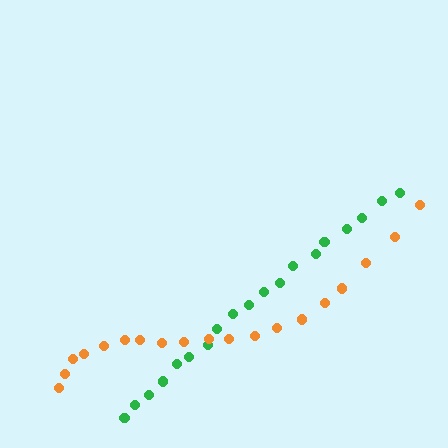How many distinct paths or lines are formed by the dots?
There are 2 distinct paths.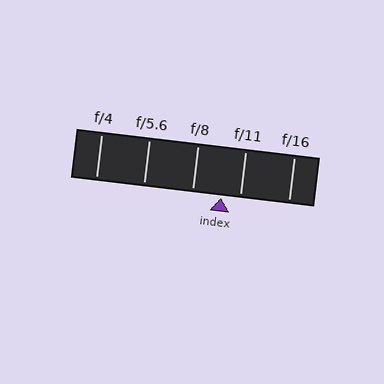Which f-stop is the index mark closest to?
The index mark is closest to f/11.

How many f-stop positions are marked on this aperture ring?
There are 5 f-stop positions marked.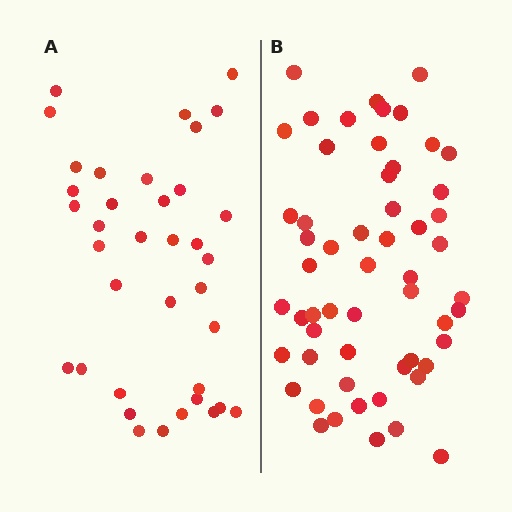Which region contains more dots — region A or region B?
Region B (the right region) has more dots.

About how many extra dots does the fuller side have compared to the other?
Region B has approximately 20 more dots than region A.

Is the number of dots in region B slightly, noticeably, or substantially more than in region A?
Region B has substantially more. The ratio is roughly 1.5 to 1.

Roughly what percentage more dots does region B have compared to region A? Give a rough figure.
About 50% more.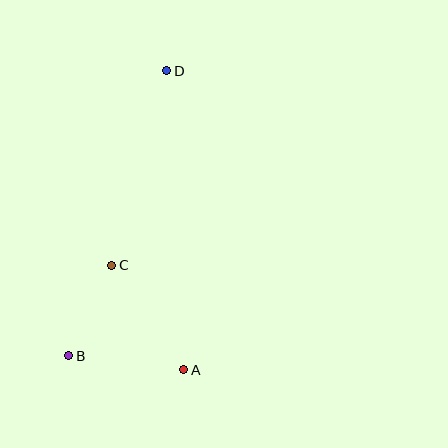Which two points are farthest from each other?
Points B and D are farthest from each other.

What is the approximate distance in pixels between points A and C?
The distance between A and C is approximately 127 pixels.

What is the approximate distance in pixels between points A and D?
The distance between A and D is approximately 300 pixels.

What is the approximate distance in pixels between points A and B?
The distance between A and B is approximately 116 pixels.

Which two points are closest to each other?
Points B and C are closest to each other.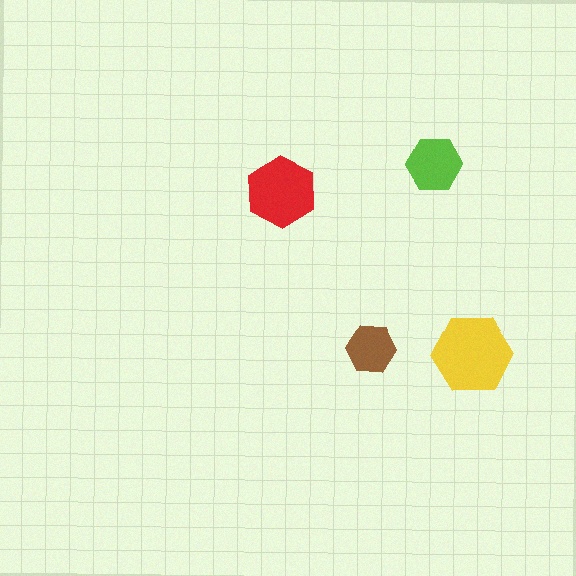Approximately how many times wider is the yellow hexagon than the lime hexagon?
About 1.5 times wider.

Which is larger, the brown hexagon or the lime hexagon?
The lime one.